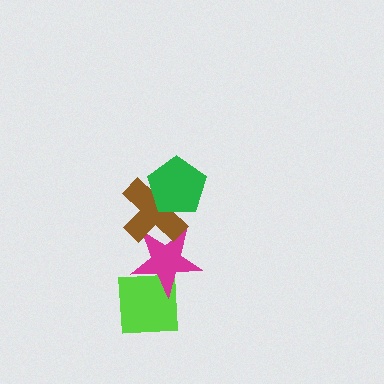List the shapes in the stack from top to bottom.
From top to bottom: the green pentagon, the brown cross, the magenta star, the lime square.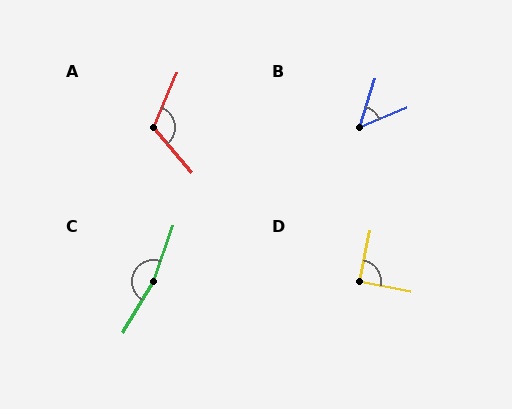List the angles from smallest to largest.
B (50°), D (90°), A (116°), C (168°).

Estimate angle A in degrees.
Approximately 116 degrees.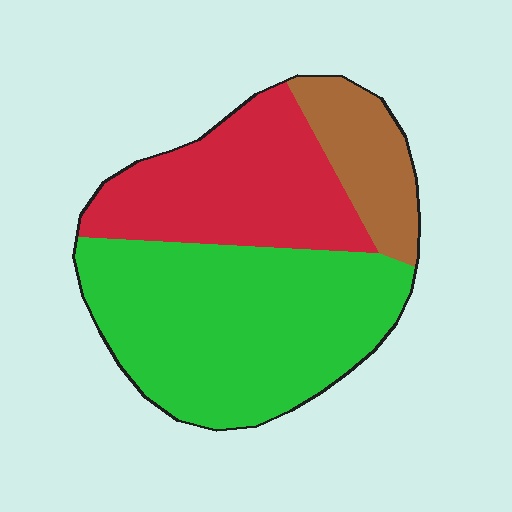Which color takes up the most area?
Green, at roughly 55%.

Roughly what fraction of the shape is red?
Red takes up between a sixth and a third of the shape.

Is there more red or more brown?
Red.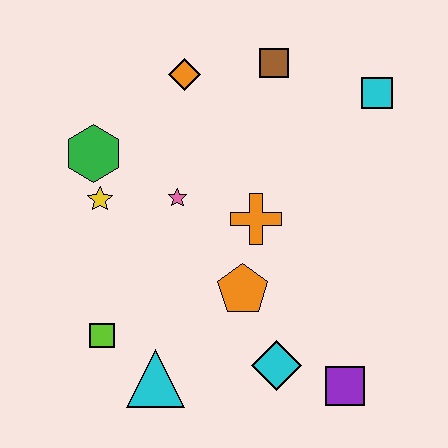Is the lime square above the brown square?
No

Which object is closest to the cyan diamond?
The purple square is closest to the cyan diamond.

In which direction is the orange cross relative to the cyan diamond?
The orange cross is above the cyan diamond.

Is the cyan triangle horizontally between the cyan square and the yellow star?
Yes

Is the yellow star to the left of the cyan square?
Yes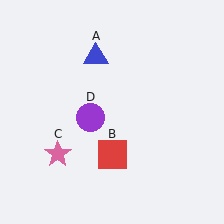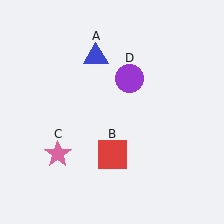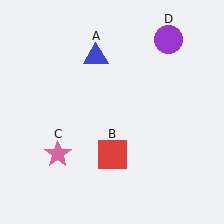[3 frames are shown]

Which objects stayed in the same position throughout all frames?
Blue triangle (object A) and red square (object B) and pink star (object C) remained stationary.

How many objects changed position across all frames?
1 object changed position: purple circle (object D).